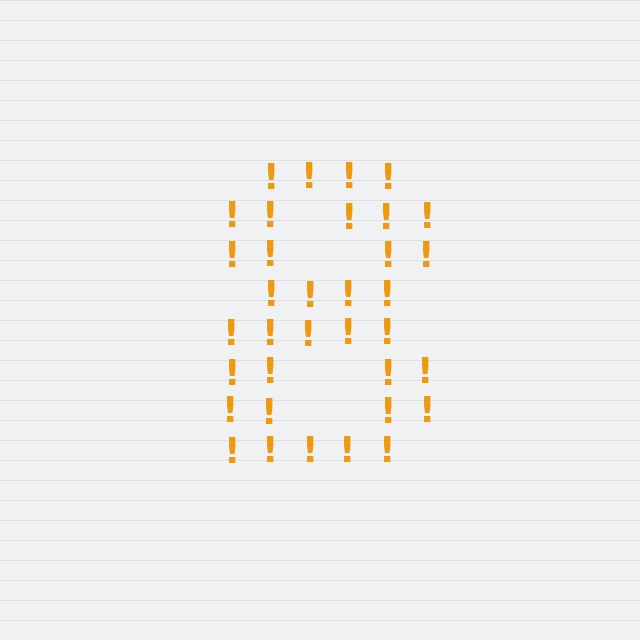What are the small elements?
The small elements are exclamation marks.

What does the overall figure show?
The overall figure shows the digit 8.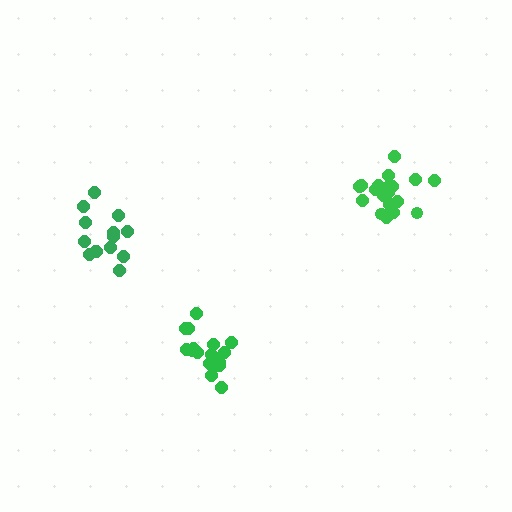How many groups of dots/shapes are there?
There are 3 groups.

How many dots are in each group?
Group 1: 18 dots, Group 2: 19 dots, Group 3: 14 dots (51 total).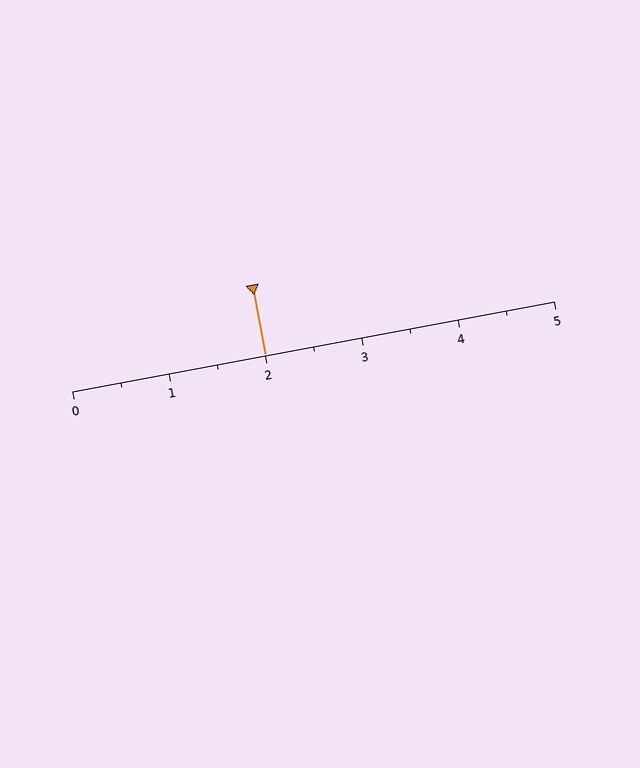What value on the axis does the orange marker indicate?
The marker indicates approximately 2.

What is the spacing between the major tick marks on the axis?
The major ticks are spaced 1 apart.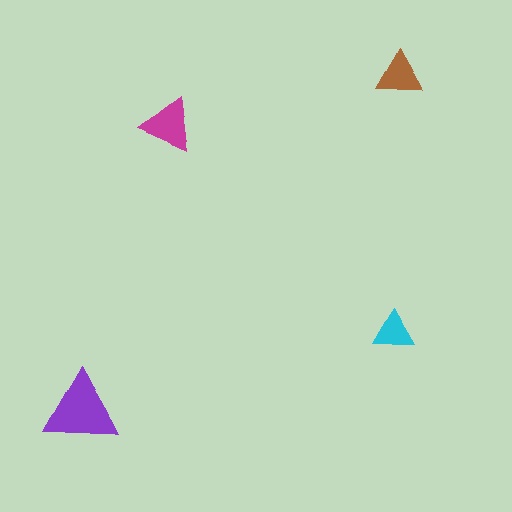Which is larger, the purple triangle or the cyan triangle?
The purple one.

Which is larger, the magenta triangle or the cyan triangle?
The magenta one.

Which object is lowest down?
The purple triangle is bottommost.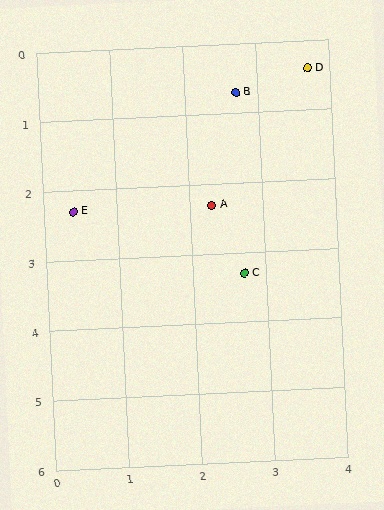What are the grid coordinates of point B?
Point B is at approximately (2.7, 0.7).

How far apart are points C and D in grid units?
Points C and D are about 3.1 grid units apart.